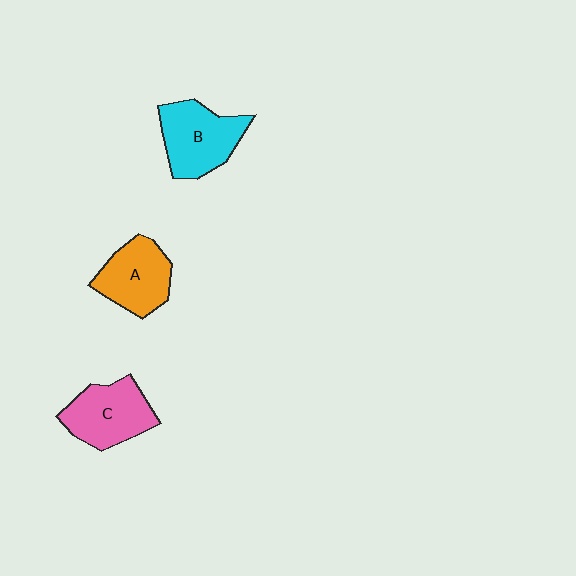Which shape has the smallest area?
Shape A (orange).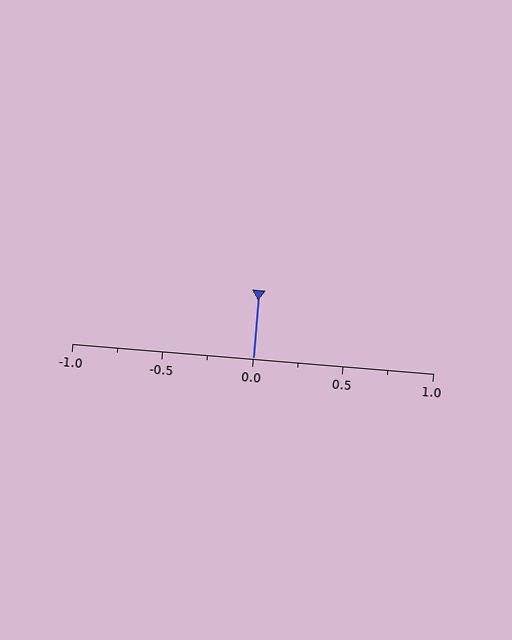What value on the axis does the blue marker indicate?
The marker indicates approximately 0.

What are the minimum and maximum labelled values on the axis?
The axis runs from -1.0 to 1.0.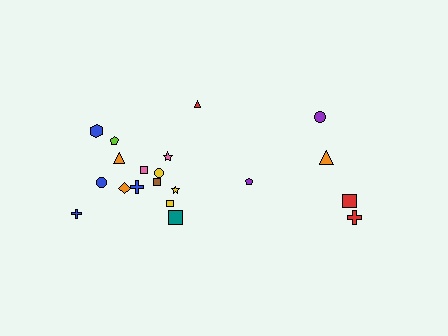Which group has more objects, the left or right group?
The left group.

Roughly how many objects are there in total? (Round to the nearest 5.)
Roughly 20 objects in total.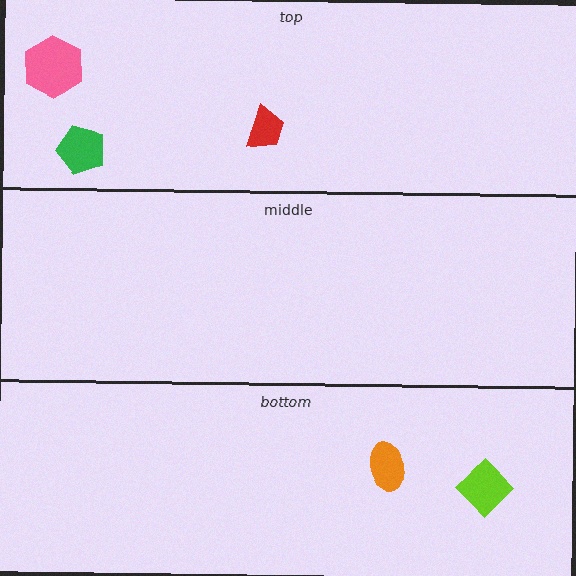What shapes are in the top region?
The green pentagon, the red trapezoid, the pink hexagon.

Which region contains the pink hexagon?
The top region.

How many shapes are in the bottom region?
2.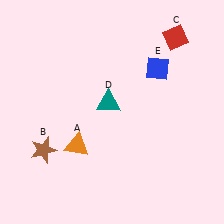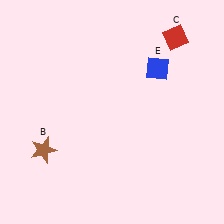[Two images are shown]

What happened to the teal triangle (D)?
The teal triangle (D) was removed in Image 2. It was in the top-left area of Image 1.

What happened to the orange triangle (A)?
The orange triangle (A) was removed in Image 2. It was in the bottom-left area of Image 1.